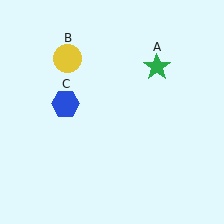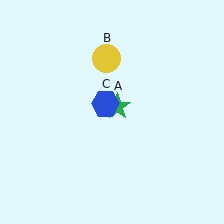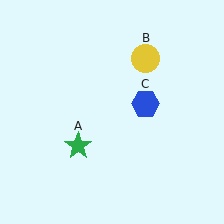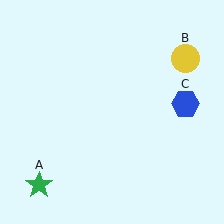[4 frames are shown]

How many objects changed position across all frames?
3 objects changed position: green star (object A), yellow circle (object B), blue hexagon (object C).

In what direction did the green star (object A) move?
The green star (object A) moved down and to the left.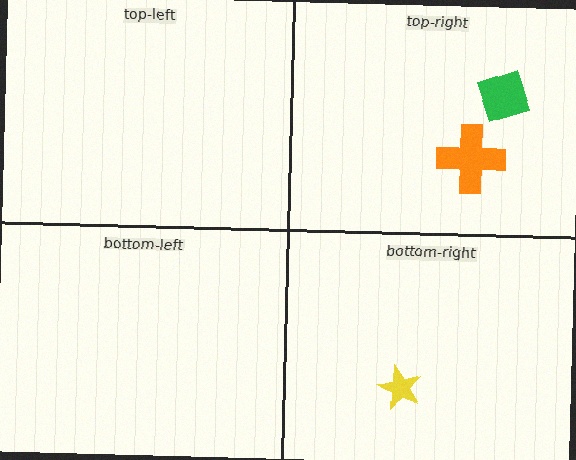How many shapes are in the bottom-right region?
1.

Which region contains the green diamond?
The top-right region.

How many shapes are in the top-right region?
2.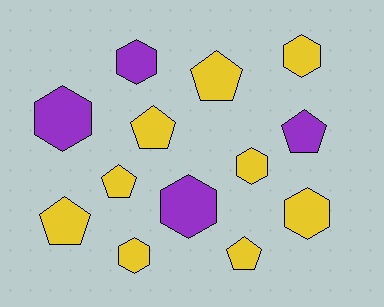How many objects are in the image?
There are 13 objects.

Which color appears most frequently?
Yellow, with 9 objects.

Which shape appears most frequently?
Hexagon, with 7 objects.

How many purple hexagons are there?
There are 3 purple hexagons.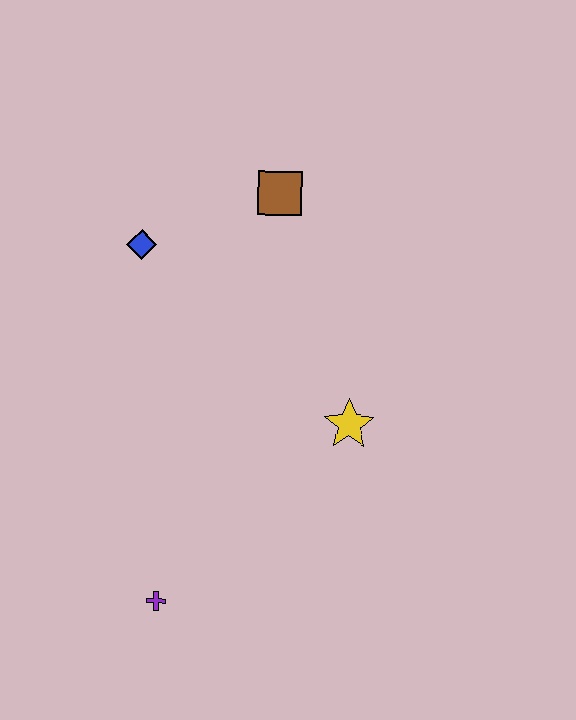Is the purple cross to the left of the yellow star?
Yes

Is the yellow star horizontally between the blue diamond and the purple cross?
No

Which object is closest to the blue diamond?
The brown square is closest to the blue diamond.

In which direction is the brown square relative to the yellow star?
The brown square is above the yellow star.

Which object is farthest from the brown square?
The purple cross is farthest from the brown square.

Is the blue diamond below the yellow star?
No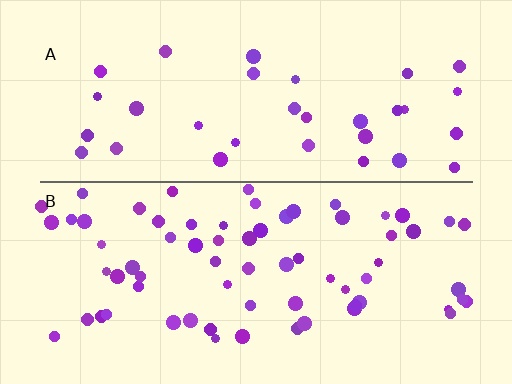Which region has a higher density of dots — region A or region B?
B (the bottom).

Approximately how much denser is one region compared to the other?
Approximately 2.0× — region B over region A.